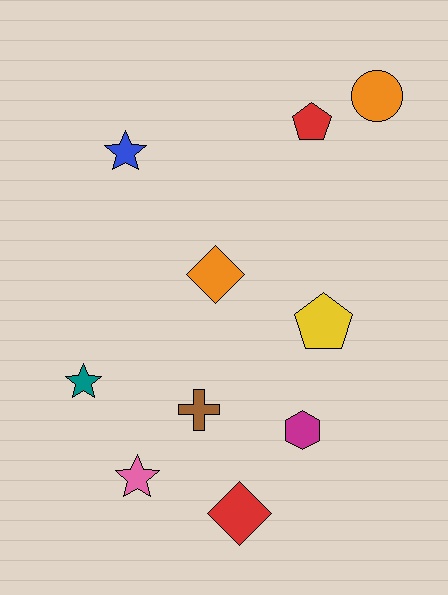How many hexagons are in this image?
There is 1 hexagon.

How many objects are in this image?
There are 10 objects.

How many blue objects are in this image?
There is 1 blue object.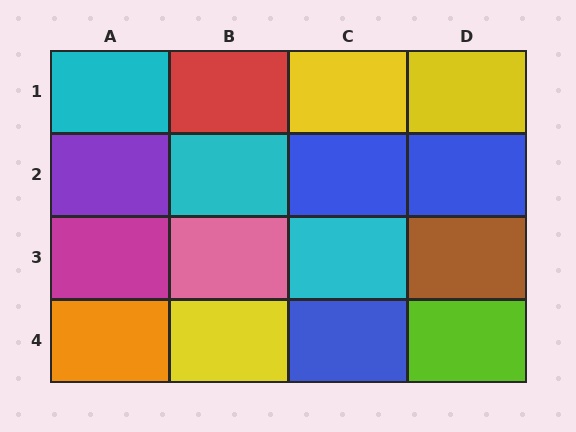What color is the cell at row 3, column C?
Cyan.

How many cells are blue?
3 cells are blue.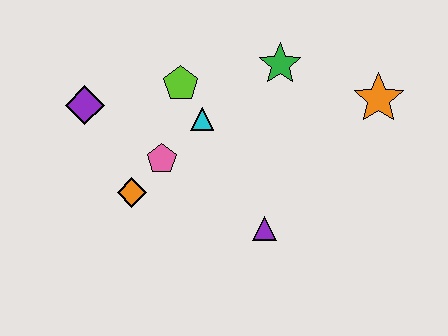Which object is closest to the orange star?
The green star is closest to the orange star.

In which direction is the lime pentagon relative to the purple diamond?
The lime pentagon is to the right of the purple diamond.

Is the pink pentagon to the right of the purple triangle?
No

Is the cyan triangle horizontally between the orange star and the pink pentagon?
Yes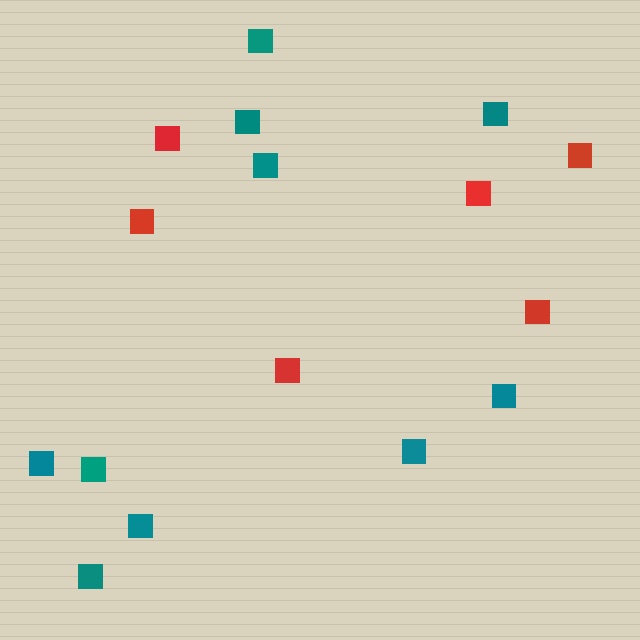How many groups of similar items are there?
There are 2 groups: one group of red squares (6) and one group of teal squares (10).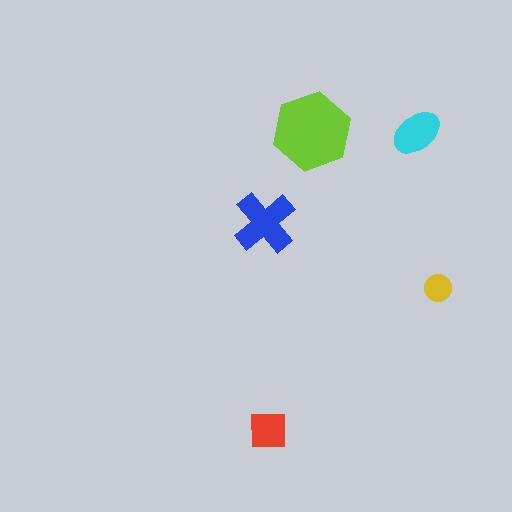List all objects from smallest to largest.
The yellow circle, the red square, the cyan ellipse, the blue cross, the lime hexagon.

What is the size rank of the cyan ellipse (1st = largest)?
3rd.